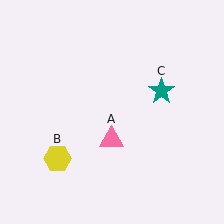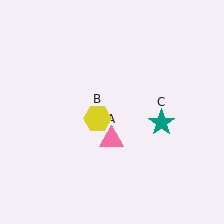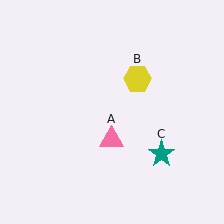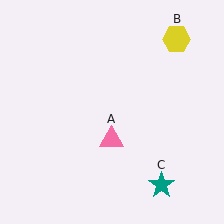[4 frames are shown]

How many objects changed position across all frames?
2 objects changed position: yellow hexagon (object B), teal star (object C).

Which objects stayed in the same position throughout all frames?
Pink triangle (object A) remained stationary.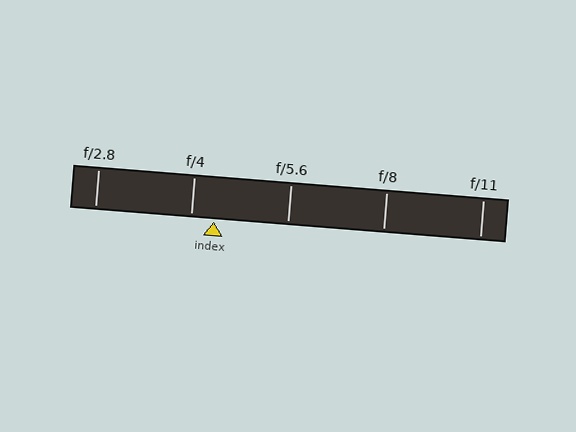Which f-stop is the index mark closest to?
The index mark is closest to f/4.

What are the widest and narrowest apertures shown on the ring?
The widest aperture shown is f/2.8 and the narrowest is f/11.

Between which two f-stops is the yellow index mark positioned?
The index mark is between f/4 and f/5.6.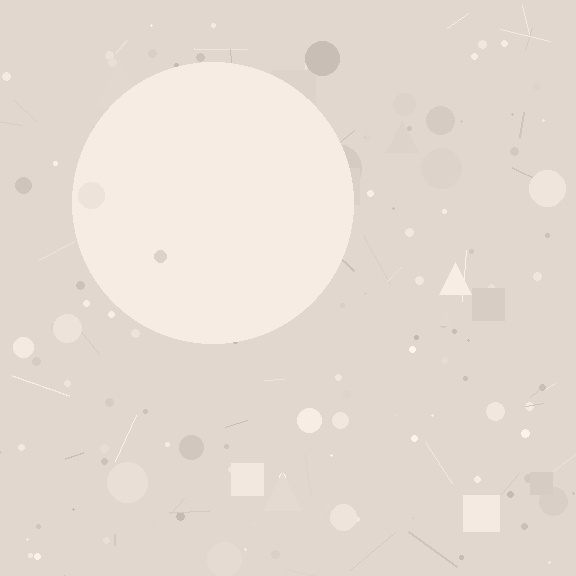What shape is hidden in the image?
A circle is hidden in the image.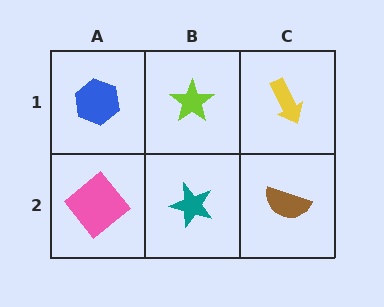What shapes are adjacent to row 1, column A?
A pink diamond (row 2, column A), a lime star (row 1, column B).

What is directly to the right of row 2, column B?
A brown semicircle.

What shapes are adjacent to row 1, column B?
A teal star (row 2, column B), a blue hexagon (row 1, column A), a yellow arrow (row 1, column C).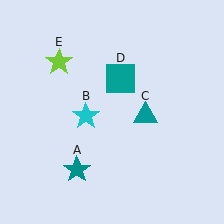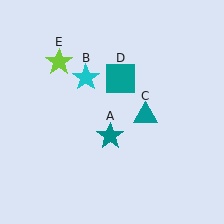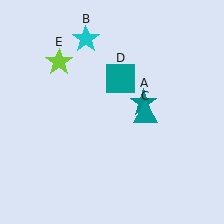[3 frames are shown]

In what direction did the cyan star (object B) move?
The cyan star (object B) moved up.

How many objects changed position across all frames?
2 objects changed position: teal star (object A), cyan star (object B).